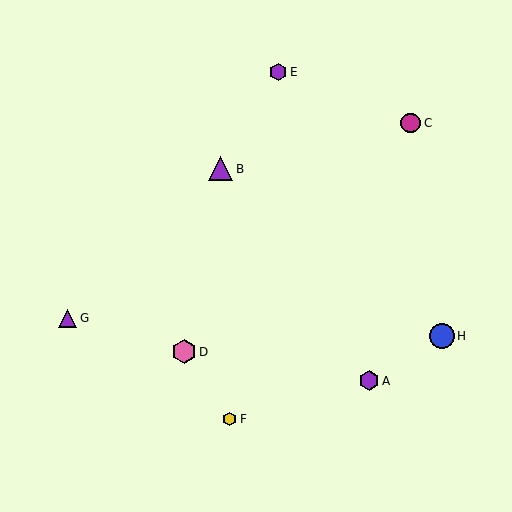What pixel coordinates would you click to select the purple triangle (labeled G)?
Click at (67, 318) to select the purple triangle G.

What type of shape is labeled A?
Shape A is a purple hexagon.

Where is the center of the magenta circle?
The center of the magenta circle is at (411, 123).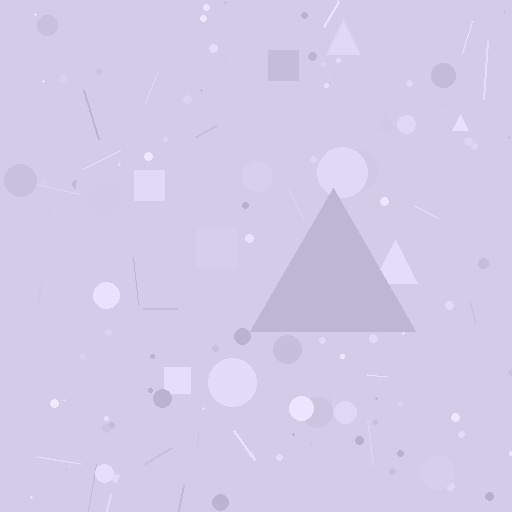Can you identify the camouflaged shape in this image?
The camouflaged shape is a triangle.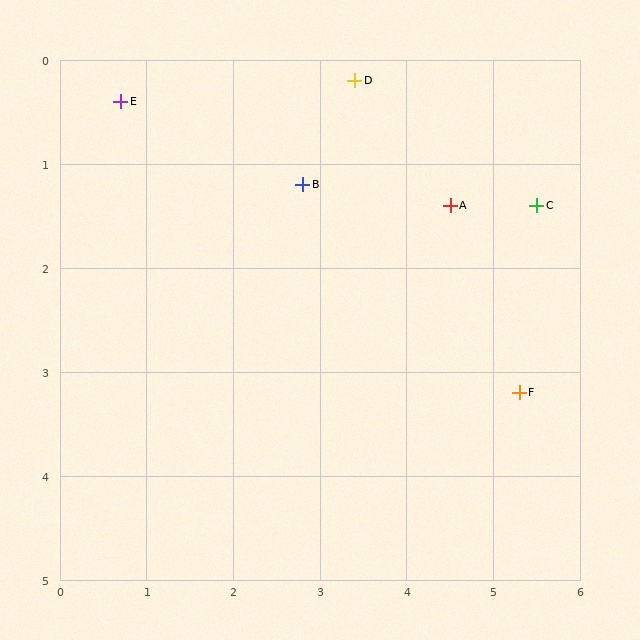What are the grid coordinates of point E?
Point E is at approximately (0.7, 0.4).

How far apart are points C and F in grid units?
Points C and F are about 1.8 grid units apart.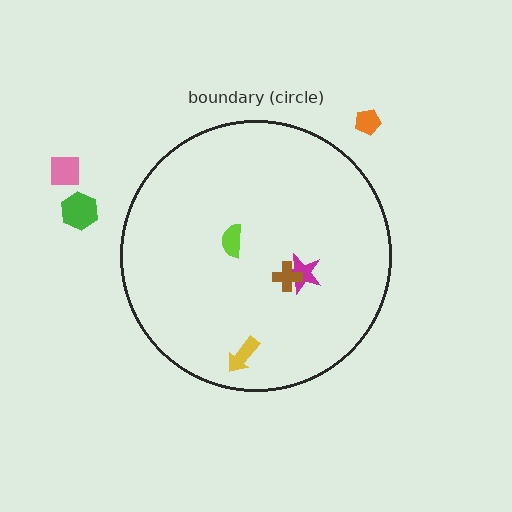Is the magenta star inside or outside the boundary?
Inside.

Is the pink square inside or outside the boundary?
Outside.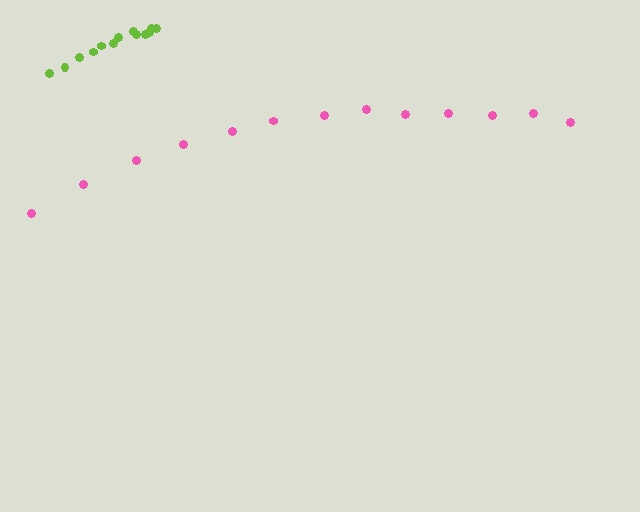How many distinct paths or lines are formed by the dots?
There are 2 distinct paths.